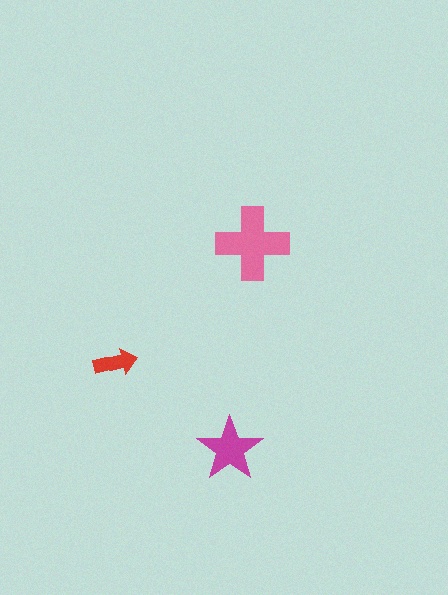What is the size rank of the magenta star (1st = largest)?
2nd.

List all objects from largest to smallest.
The pink cross, the magenta star, the red arrow.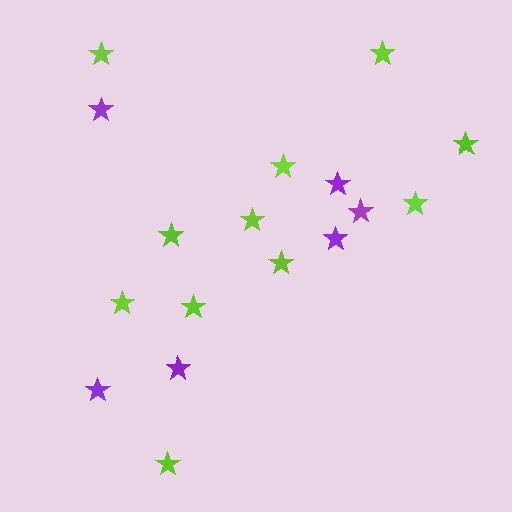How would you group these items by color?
There are 2 groups: one group of lime stars (11) and one group of purple stars (6).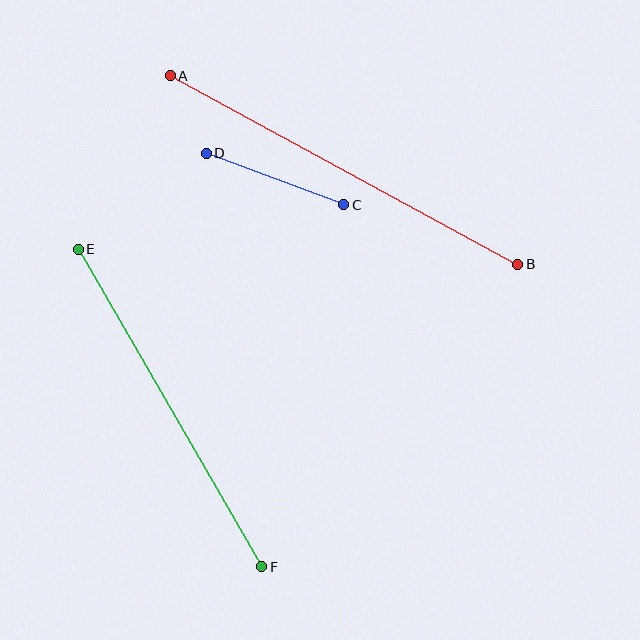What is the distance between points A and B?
The distance is approximately 395 pixels.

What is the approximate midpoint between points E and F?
The midpoint is at approximately (170, 408) pixels.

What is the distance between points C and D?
The distance is approximately 147 pixels.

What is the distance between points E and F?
The distance is approximately 367 pixels.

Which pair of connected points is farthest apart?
Points A and B are farthest apart.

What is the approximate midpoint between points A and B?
The midpoint is at approximately (344, 170) pixels.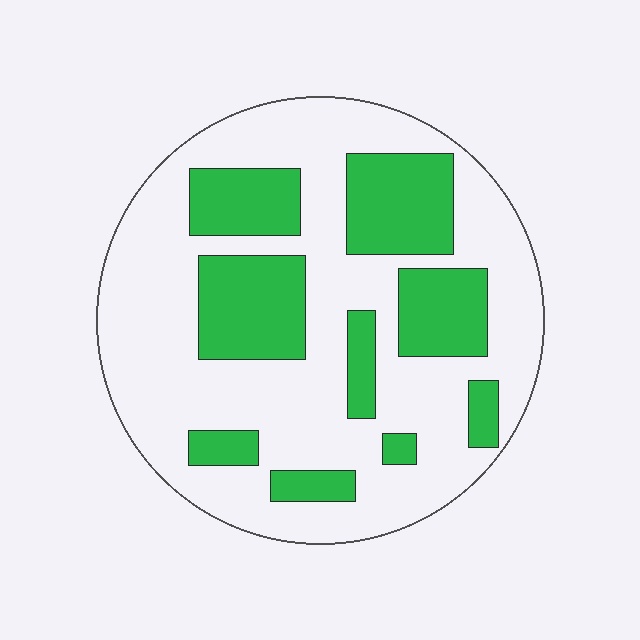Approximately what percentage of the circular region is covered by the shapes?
Approximately 30%.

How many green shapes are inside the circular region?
9.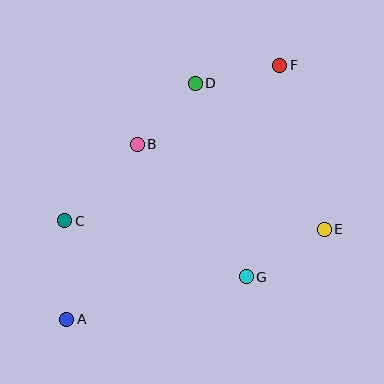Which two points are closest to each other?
Points B and D are closest to each other.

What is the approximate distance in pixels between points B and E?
The distance between B and E is approximately 205 pixels.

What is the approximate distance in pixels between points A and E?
The distance between A and E is approximately 273 pixels.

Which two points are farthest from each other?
Points A and F are farthest from each other.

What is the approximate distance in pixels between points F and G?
The distance between F and G is approximately 214 pixels.